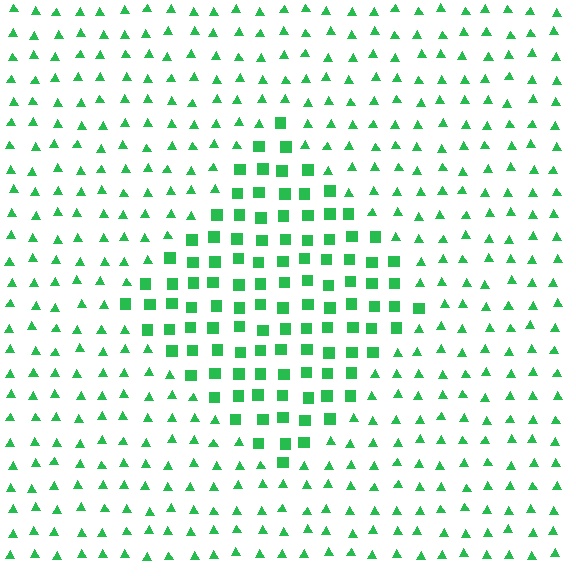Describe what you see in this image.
The image is filled with small green elements arranged in a uniform grid. A diamond-shaped region contains squares, while the surrounding area contains triangles. The boundary is defined purely by the change in element shape.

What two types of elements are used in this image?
The image uses squares inside the diamond region and triangles outside it.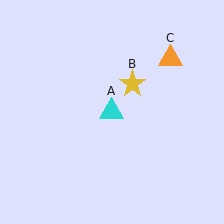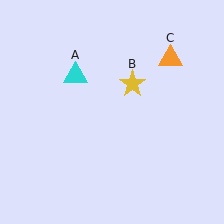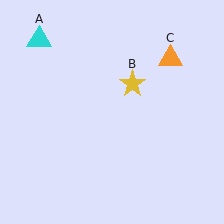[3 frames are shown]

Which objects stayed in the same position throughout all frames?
Yellow star (object B) and orange triangle (object C) remained stationary.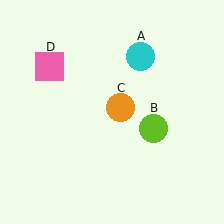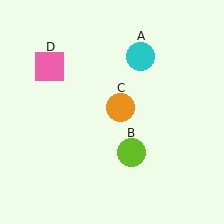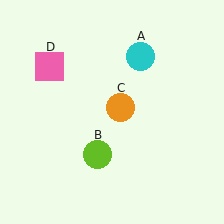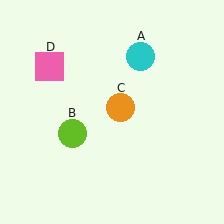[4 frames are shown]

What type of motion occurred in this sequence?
The lime circle (object B) rotated clockwise around the center of the scene.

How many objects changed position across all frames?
1 object changed position: lime circle (object B).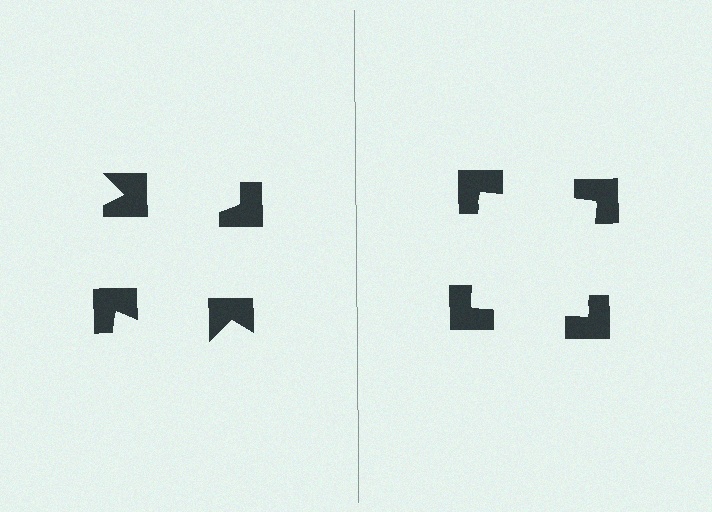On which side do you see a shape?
An illusory square appears on the right side. On the left side the wedge cuts are rotated, so no coherent shape forms.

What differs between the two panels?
The notched squares are positioned identically on both sides; only the wedge orientations differ. On the right they align to a square; on the left they are misaligned.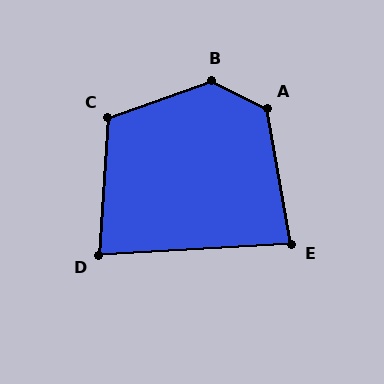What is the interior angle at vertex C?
Approximately 113 degrees (obtuse).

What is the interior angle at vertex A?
Approximately 126 degrees (obtuse).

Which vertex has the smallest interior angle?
D, at approximately 83 degrees.